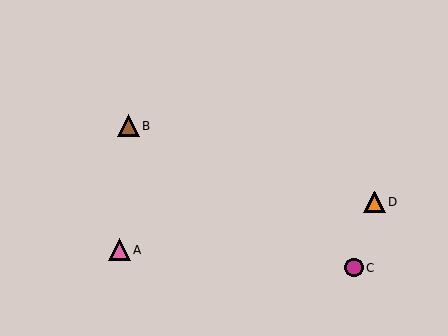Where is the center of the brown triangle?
The center of the brown triangle is at (128, 126).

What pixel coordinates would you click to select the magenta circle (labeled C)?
Click at (354, 268) to select the magenta circle C.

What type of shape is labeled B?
Shape B is a brown triangle.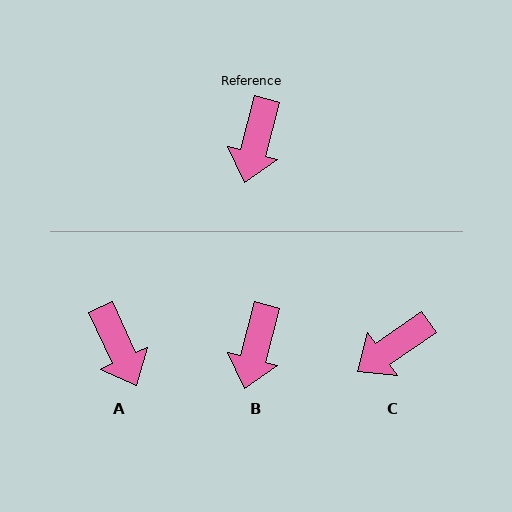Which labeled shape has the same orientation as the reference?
B.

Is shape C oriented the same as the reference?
No, it is off by about 41 degrees.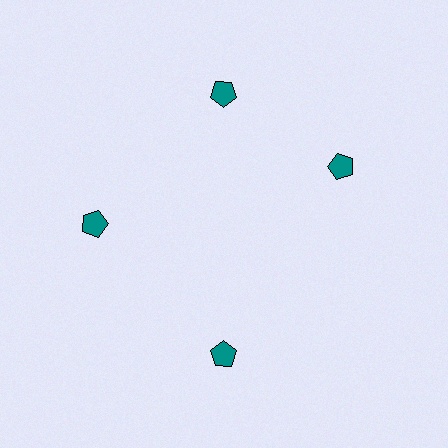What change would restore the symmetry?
The symmetry would be restored by rotating it back into even spacing with its neighbors so that all 4 pentagons sit at equal angles and equal distance from the center.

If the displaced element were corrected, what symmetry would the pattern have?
It would have 4-fold rotational symmetry — the pattern would map onto itself every 90 degrees.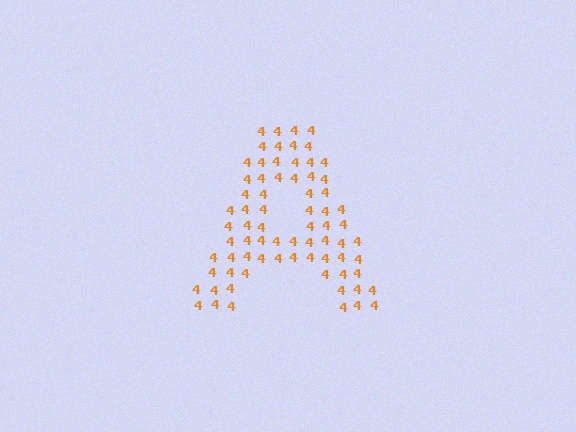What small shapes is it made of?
It is made of small digit 4's.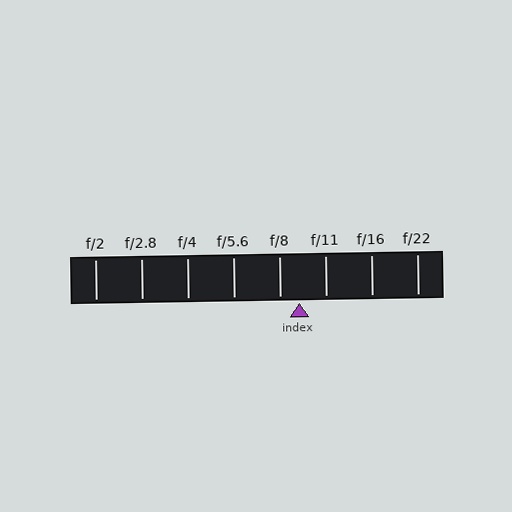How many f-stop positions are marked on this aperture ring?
There are 8 f-stop positions marked.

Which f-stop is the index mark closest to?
The index mark is closest to f/8.